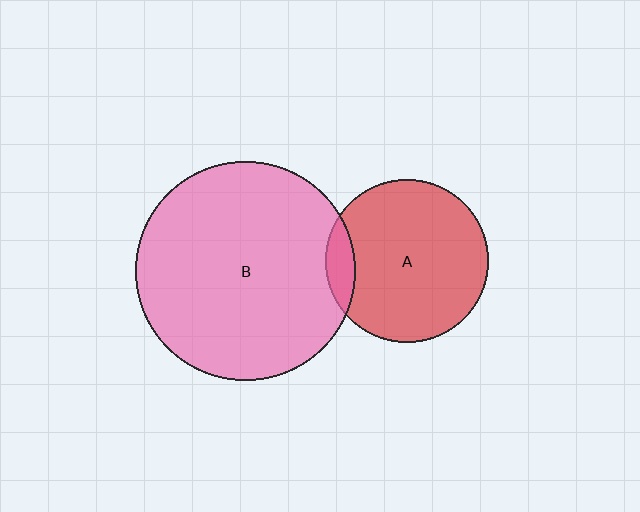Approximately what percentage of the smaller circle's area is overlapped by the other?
Approximately 10%.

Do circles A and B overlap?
Yes.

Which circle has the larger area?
Circle B (pink).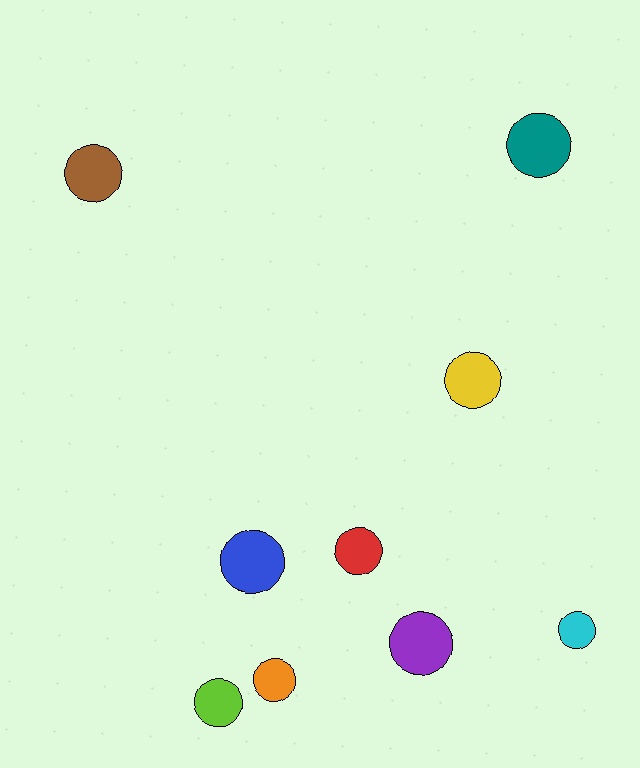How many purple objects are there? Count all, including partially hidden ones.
There is 1 purple object.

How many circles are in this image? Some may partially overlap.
There are 9 circles.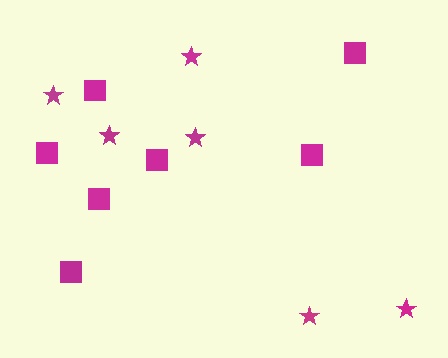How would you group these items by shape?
There are 2 groups: one group of squares (7) and one group of stars (6).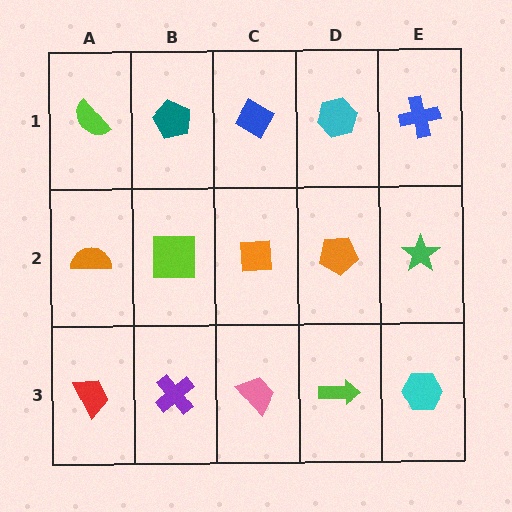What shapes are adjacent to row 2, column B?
A teal pentagon (row 1, column B), a purple cross (row 3, column B), an orange semicircle (row 2, column A), an orange square (row 2, column C).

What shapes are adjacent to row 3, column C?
An orange square (row 2, column C), a purple cross (row 3, column B), a lime arrow (row 3, column D).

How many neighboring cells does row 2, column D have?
4.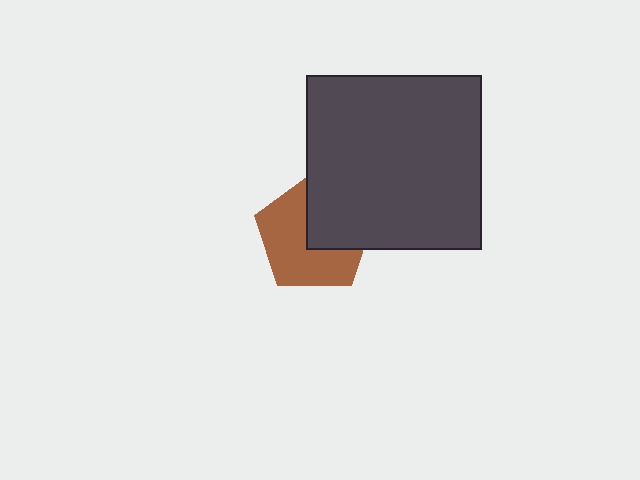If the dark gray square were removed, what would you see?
You would see the complete brown pentagon.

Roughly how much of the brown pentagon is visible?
About half of it is visible (roughly 59%).